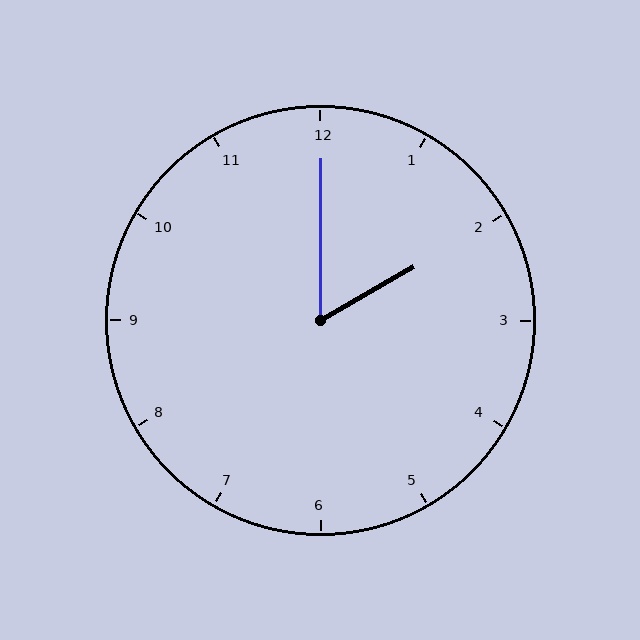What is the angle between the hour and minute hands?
Approximately 60 degrees.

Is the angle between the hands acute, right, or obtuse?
It is acute.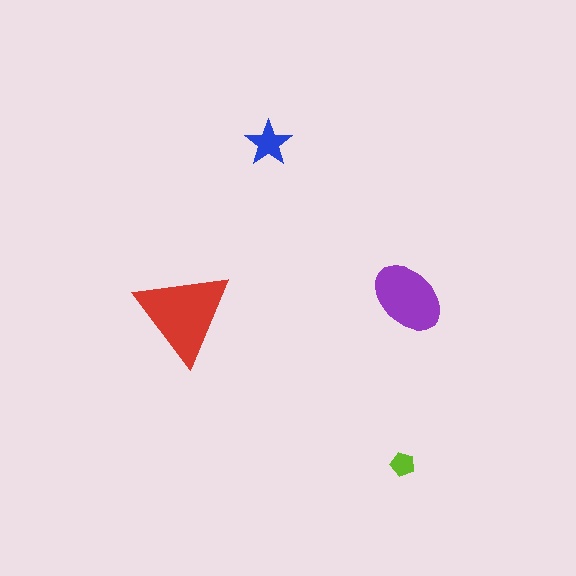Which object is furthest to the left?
The red triangle is leftmost.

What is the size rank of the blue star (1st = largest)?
3rd.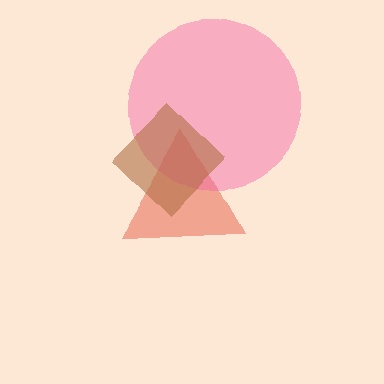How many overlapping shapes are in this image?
There are 3 overlapping shapes in the image.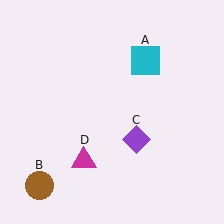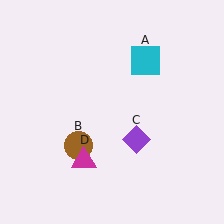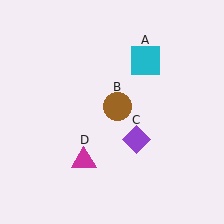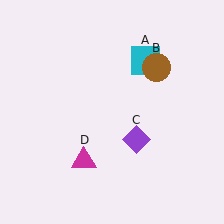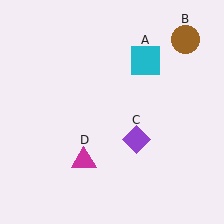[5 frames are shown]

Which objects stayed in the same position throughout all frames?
Cyan square (object A) and purple diamond (object C) and magenta triangle (object D) remained stationary.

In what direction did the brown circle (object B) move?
The brown circle (object B) moved up and to the right.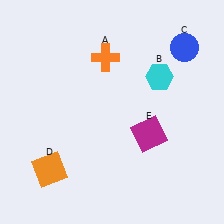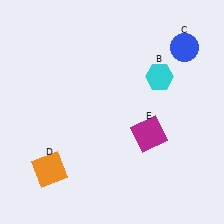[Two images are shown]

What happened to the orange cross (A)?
The orange cross (A) was removed in Image 2. It was in the top-left area of Image 1.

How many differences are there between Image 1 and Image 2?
There is 1 difference between the two images.